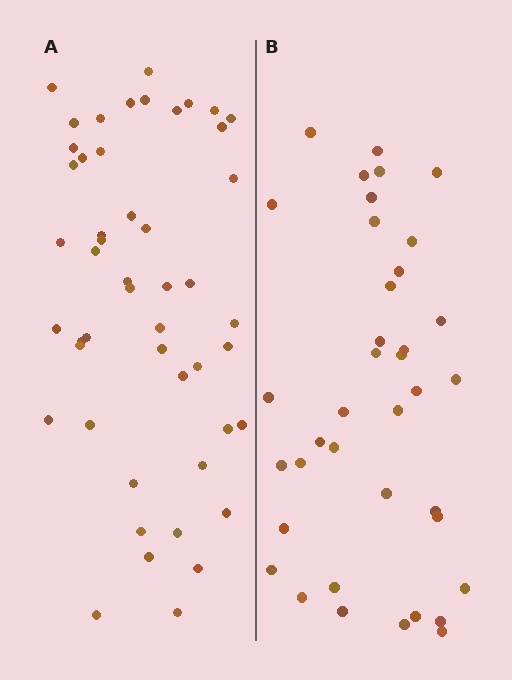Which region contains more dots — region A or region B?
Region A (the left region) has more dots.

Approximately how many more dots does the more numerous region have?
Region A has roughly 12 or so more dots than region B.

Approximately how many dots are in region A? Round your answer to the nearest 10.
About 50 dots. (The exact count is 49, which rounds to 50.)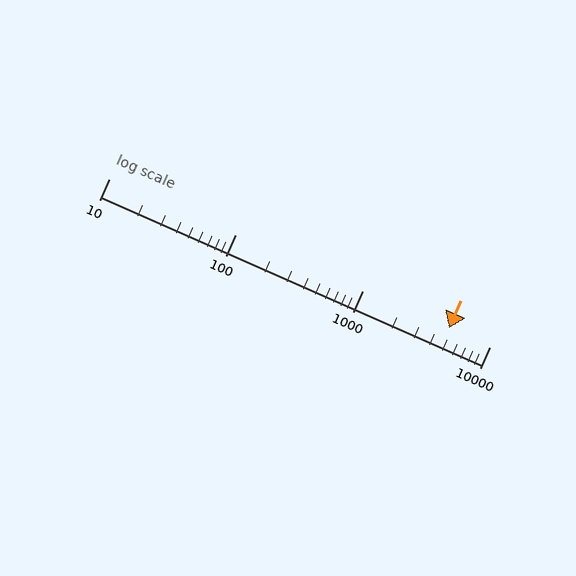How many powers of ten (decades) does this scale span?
The scale spans 3 decades, from 10 to 10000.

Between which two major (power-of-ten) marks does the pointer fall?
The pointer is between 1000 and 10000.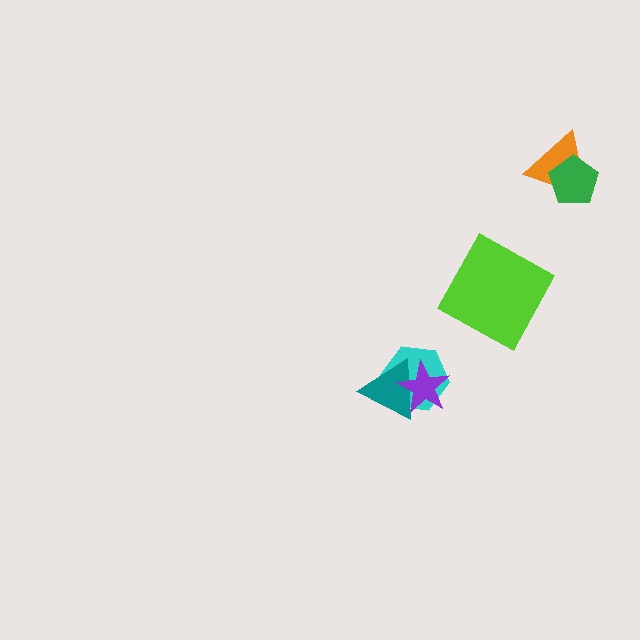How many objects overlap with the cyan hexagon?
2 objects overlap with the cyan hexagon.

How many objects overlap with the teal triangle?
2 objects overlap with the teal triangle.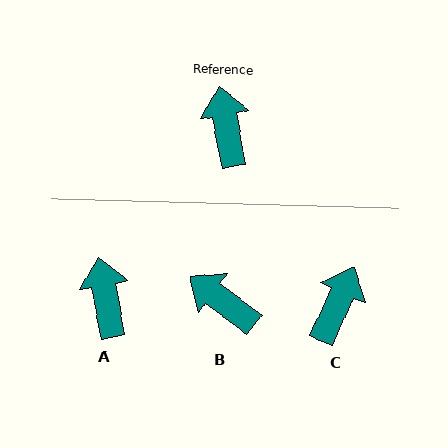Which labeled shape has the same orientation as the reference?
A.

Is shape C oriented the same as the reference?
No, it is off by about 35 degrees.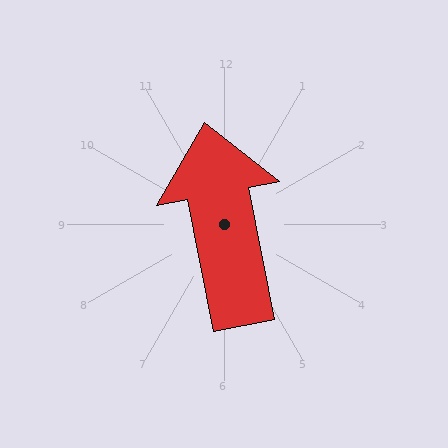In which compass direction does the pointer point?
North.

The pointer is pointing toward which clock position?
Roughly 12 o'clock.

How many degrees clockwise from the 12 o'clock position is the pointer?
Approximately 349 degrees.